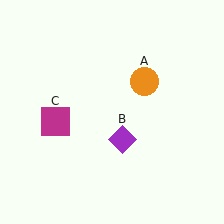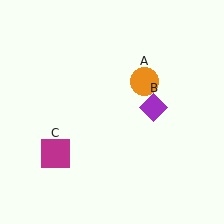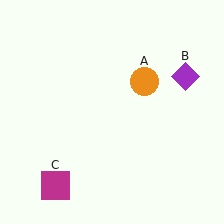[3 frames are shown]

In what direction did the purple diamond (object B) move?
The purple diamond (object B) moved up and to the right.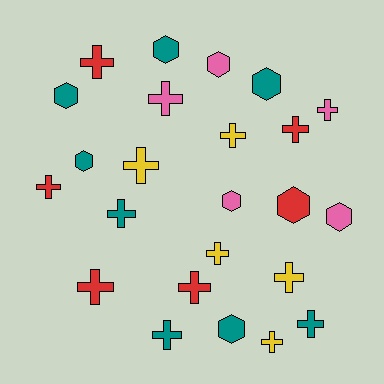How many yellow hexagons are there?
There are no yellow hexagons.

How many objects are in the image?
There are 24 objects.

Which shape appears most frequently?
Cross, with 15 objects.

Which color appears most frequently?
Teal, with 8 objects.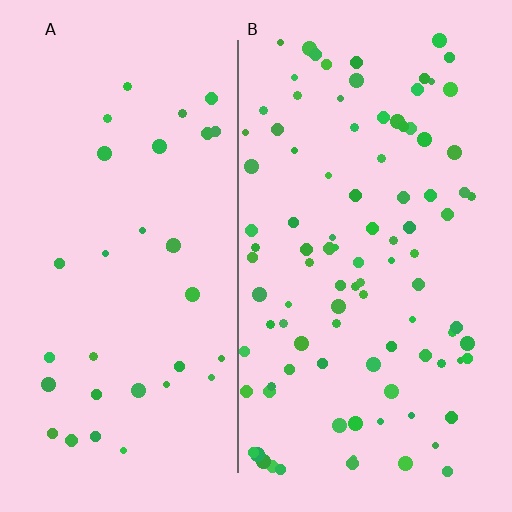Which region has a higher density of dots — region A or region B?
B (the right).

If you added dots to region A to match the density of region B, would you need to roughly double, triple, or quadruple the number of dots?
Approximately triple.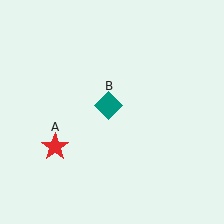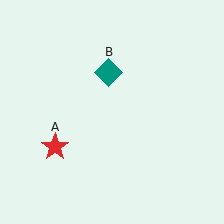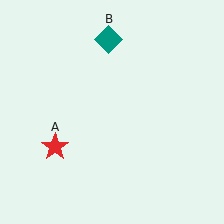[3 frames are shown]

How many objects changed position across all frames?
1 object changed position: teal diamond (object B).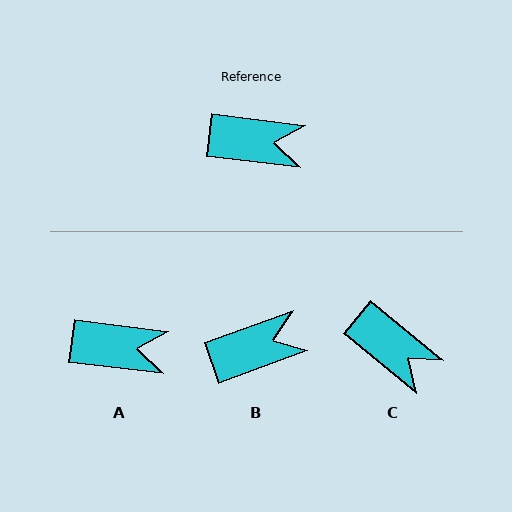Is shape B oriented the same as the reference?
No, it is off by about 27 degrees.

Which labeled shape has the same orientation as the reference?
A.